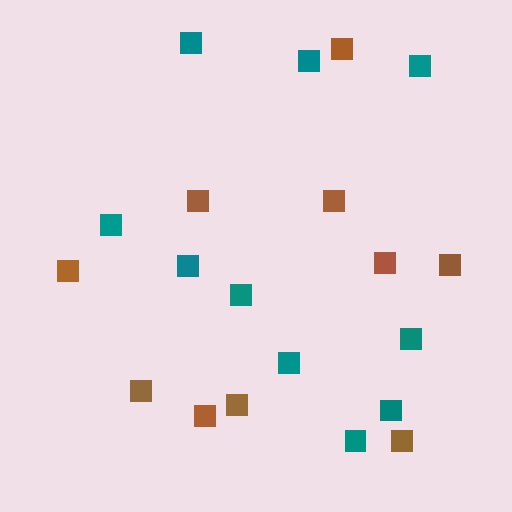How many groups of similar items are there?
There are 2 groups: one group of teal squares (10) and one group of brown squares (10).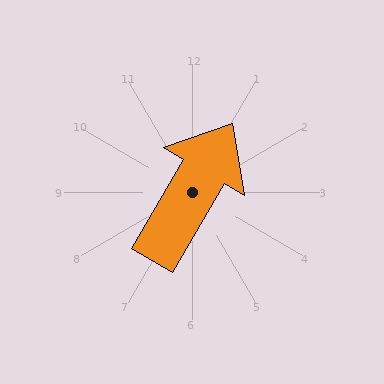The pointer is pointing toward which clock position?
Roughly 1 o'clock.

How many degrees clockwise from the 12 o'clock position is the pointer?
Approximately 30 degrees.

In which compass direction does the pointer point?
Northeast.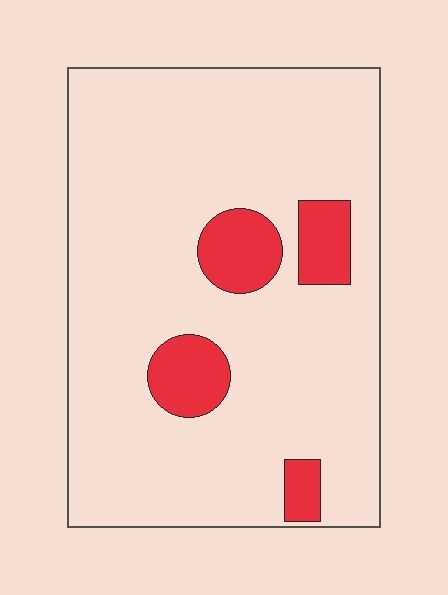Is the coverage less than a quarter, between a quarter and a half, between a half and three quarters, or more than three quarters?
Less than a quarter.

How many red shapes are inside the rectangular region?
4.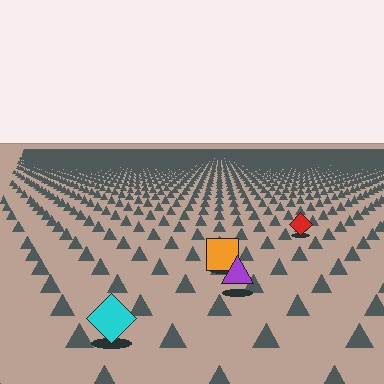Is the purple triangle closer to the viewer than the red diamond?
Yes. The purple triangle is closer — you can tell from the texture gradient: the ground texture is coarser near it.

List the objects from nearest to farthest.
From nearest to farthest: the cyan diamond, the purple triangle, the orange square, the red diamond.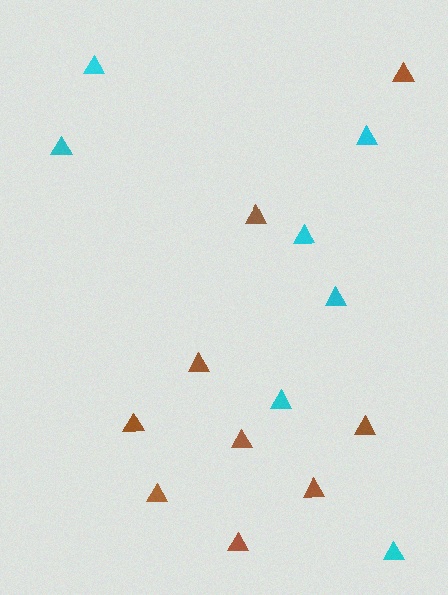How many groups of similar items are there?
There are 2 groups: one group of cyan triangles (7) and one group of brown triangles (9).